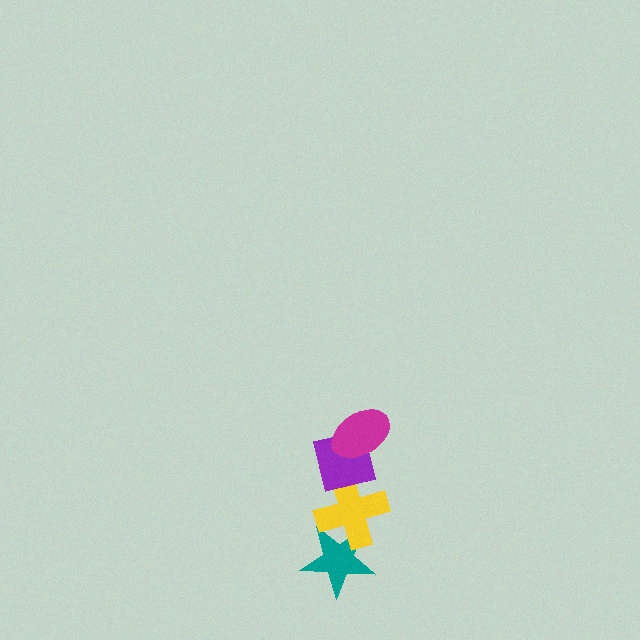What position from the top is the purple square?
The purple square is 2nd from the top.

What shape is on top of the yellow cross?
The purple square is on top of the yellow cross.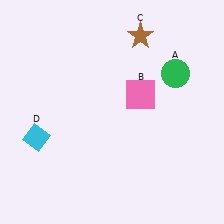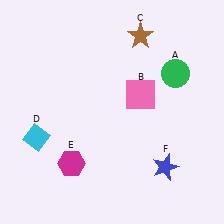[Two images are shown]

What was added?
A magenta hexagon (E), a blue star (F) were added in Image 2.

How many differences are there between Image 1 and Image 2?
There are 2 differences between the two images.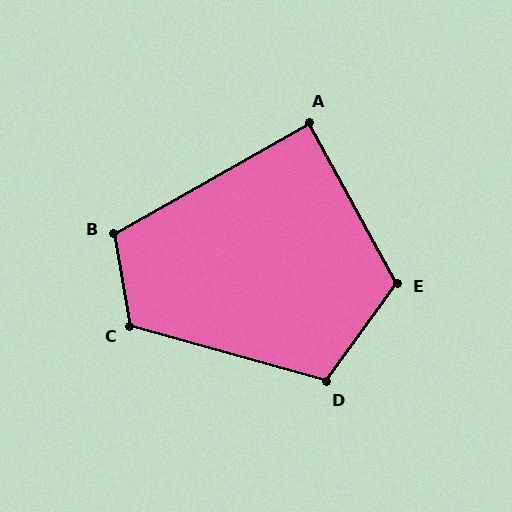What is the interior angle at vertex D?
Approximately 110 degrees (obtuse).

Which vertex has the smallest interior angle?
A, at approximately 89 degrees.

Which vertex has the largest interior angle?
C, at approximately 116 degrees.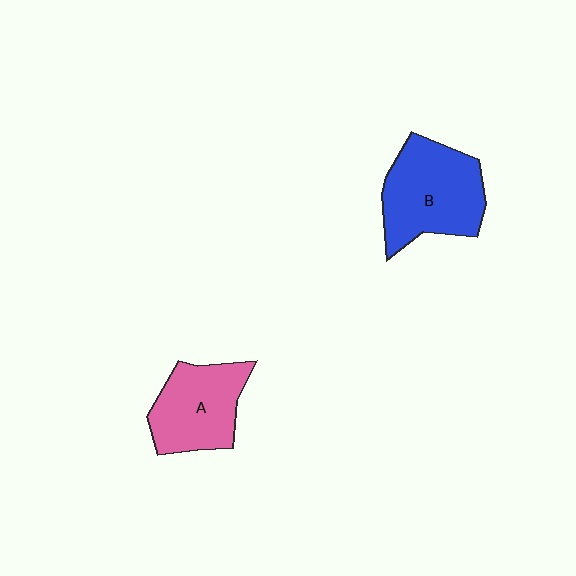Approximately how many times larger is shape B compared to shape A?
Approximately 1.2 times.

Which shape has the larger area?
Shape B (blue).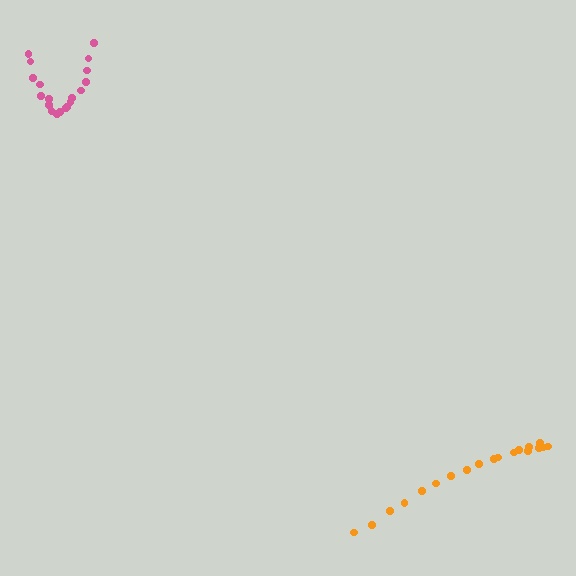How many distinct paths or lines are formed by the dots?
There are 2 distinct paths.